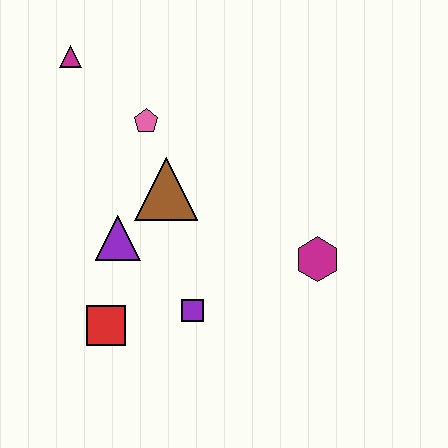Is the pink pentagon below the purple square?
No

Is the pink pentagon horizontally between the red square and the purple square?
Yes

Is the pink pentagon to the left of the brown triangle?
Yes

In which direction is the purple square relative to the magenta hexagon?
The purple square is to the left of the magenta hexagon.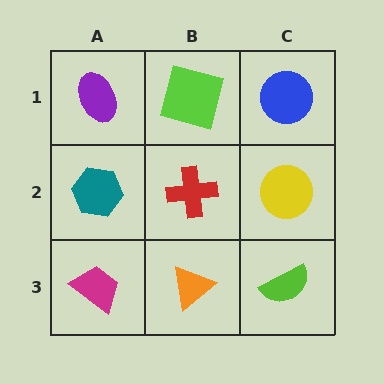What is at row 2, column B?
A red cross.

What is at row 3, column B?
An orange triangle.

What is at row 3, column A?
A magenta trapezoid.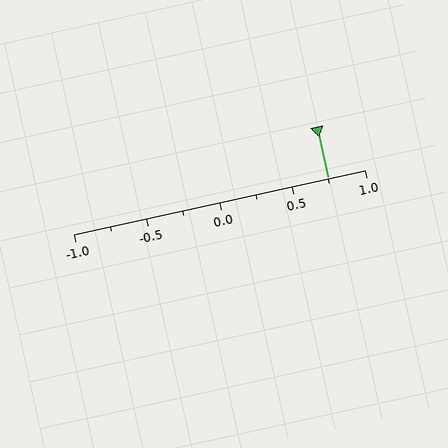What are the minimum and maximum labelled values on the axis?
The axis runs from -1.0 to 1.0.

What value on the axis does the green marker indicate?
The marker indicates approximately 0.75.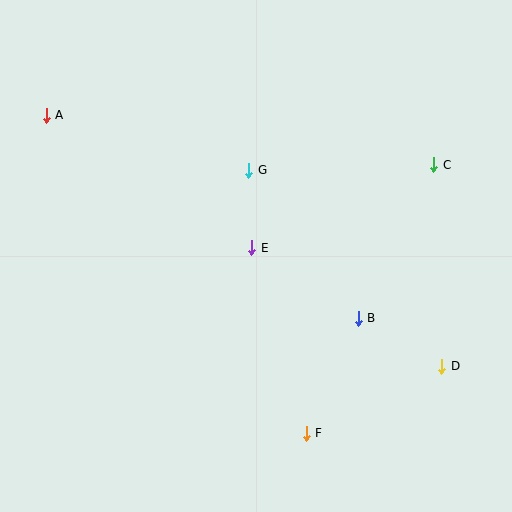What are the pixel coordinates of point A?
Point A is at (46, 115).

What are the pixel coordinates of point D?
Point D is at (442, 366).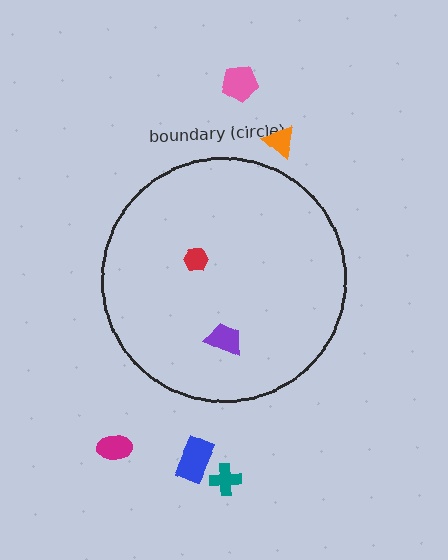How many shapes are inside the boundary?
2 inside, 5 outside.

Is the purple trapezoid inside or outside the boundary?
Inside.